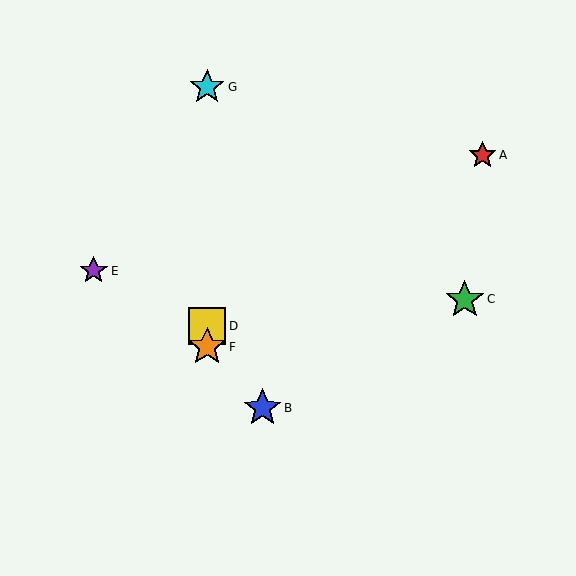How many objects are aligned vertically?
3 objects (D, F, G) are aligned vertically.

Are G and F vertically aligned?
Yes, both are at x≈207.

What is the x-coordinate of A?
Object A is at x≈482.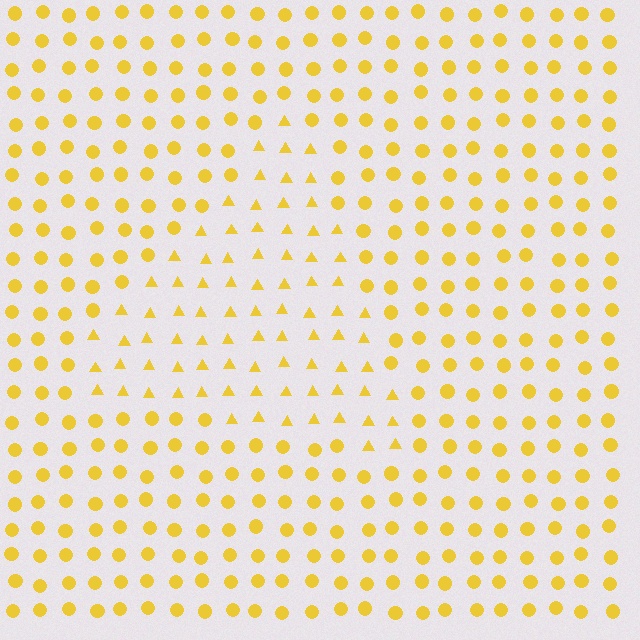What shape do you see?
I see a triangle.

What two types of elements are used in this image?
The image uses triangles inside the triangle region and circles outside it.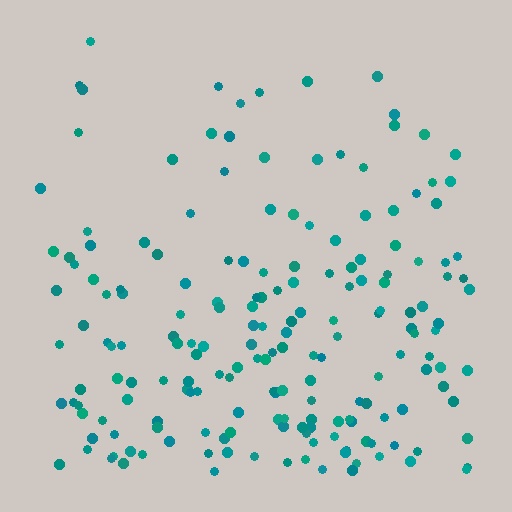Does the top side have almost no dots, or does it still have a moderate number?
Still a moderate number, just noticeably fewer than the bottom.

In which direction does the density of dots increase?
From top to bottom, with the bottom side densest.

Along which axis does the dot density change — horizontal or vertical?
Vertical.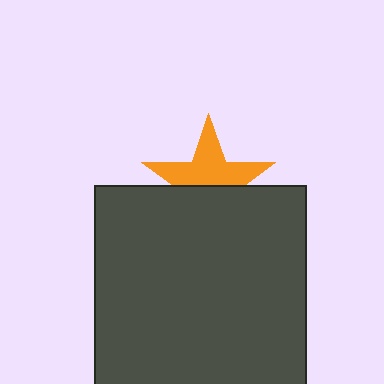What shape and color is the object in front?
The object in front is a dark gray square.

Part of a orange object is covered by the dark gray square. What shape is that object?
It is a star.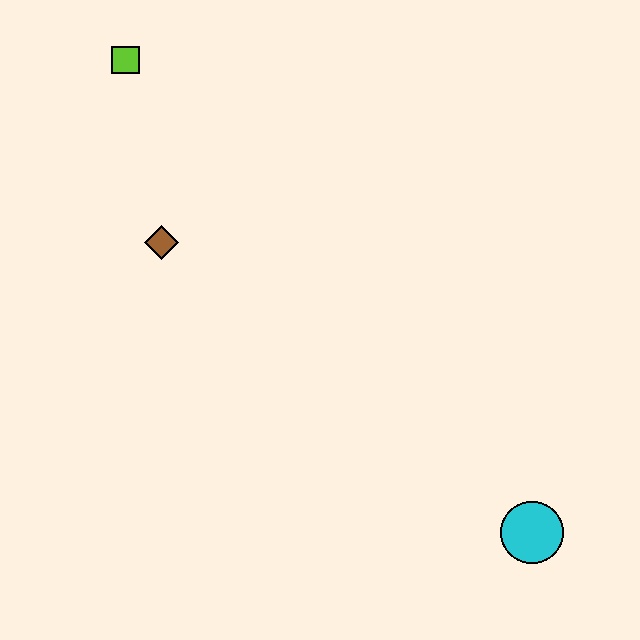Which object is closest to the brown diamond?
The lime square is closest to the brown diamond.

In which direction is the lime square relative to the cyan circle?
The lime square is above the cyan circle.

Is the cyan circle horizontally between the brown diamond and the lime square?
No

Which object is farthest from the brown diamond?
The cyan circle is farthest from the brown diamond.